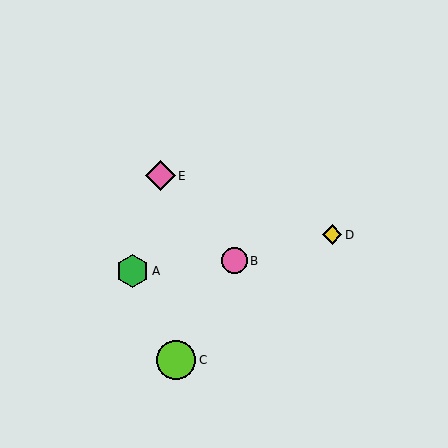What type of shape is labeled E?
Shape E is a pink diamond.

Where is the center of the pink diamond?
The center of the pink diamond is at (161, 176).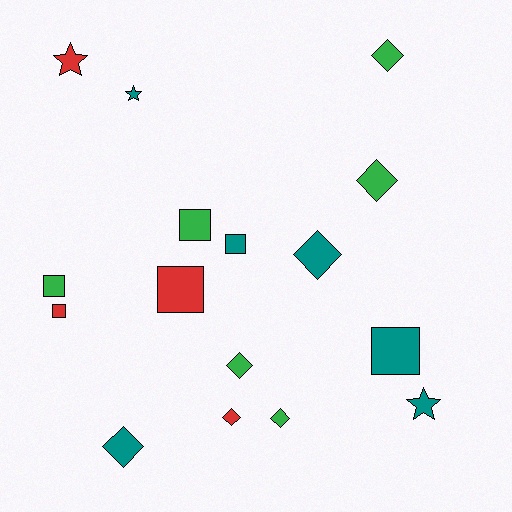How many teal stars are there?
There are 2 teal stars.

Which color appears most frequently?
Green, with 6 objects.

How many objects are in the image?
There are 16 objects.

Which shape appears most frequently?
Diamond, with 7 objects.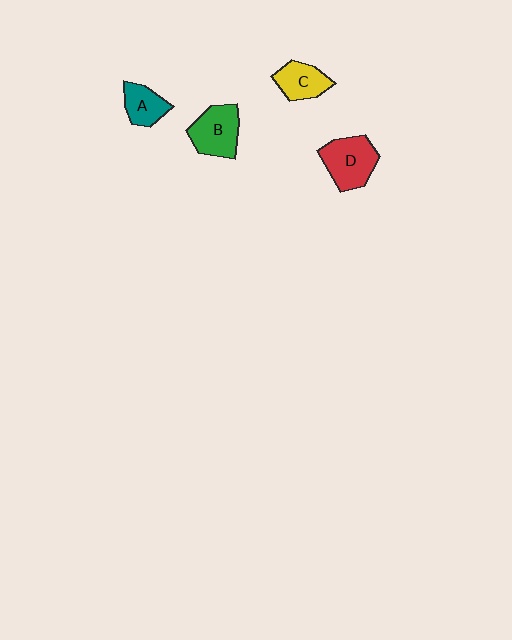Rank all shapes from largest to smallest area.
From largest to smallest: D (red), B (green), C (yellow), A (teal).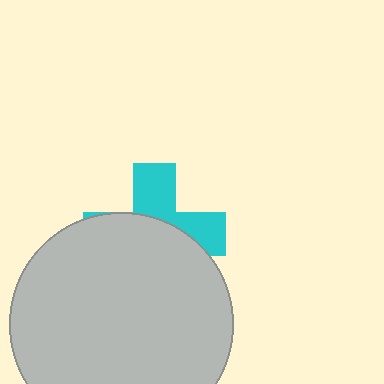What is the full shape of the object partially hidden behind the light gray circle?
The partially hidden object is a cyan cross.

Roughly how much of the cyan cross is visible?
A small part of it is visible (roughly 39%).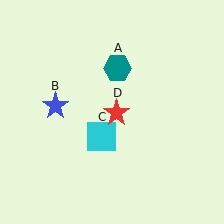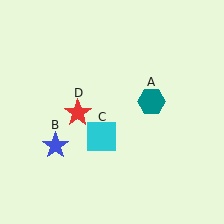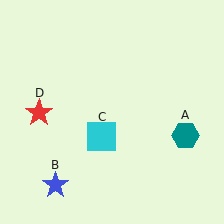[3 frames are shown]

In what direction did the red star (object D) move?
The red star (object D) moved left.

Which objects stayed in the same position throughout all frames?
Cyan square (object C) remained stationary.